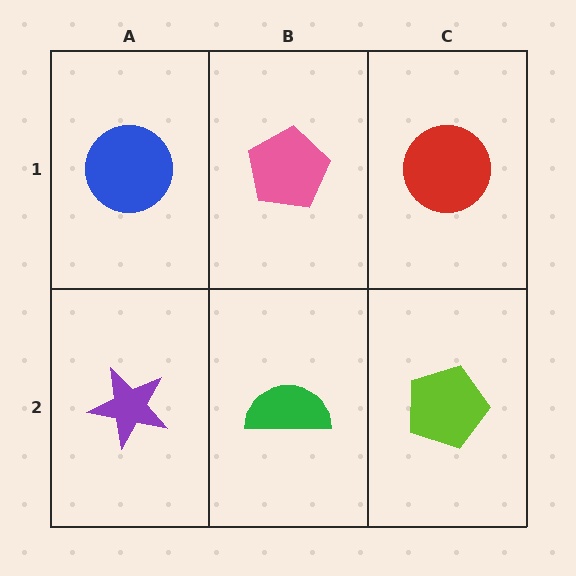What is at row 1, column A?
A blue circle.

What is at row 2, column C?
A lime pentagon.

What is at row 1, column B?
A pink pentagon.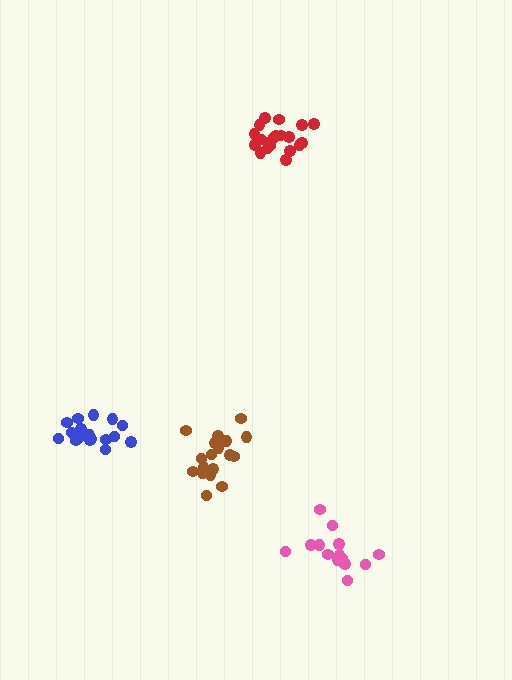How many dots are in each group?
Group 1: 19 dots, Group 2: 15 dots, Group 3: 18 dots, Group 4: 19 dots (71 total).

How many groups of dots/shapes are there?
There are 4 groups.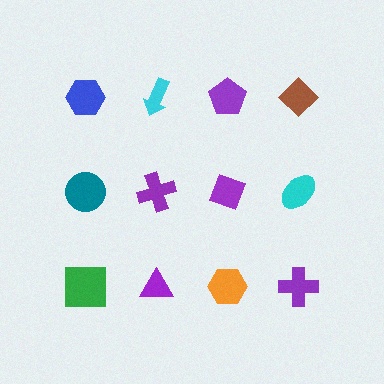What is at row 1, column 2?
A cyan arrow.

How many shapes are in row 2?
4 shapes.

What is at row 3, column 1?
A green square.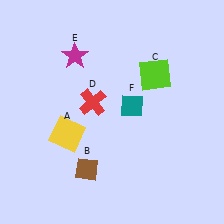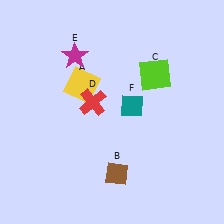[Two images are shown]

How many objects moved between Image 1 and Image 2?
2 objects moved between the two images.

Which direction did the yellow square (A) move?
The yellow square (A) moved up.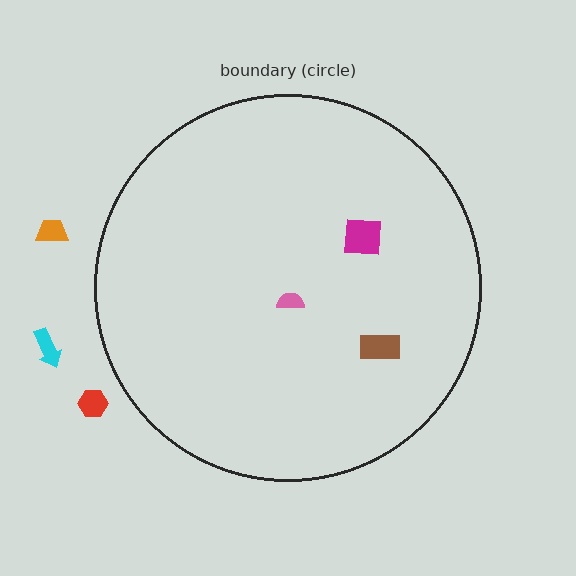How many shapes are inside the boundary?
3 inside, 3 outside.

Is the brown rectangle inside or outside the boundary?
Inside.